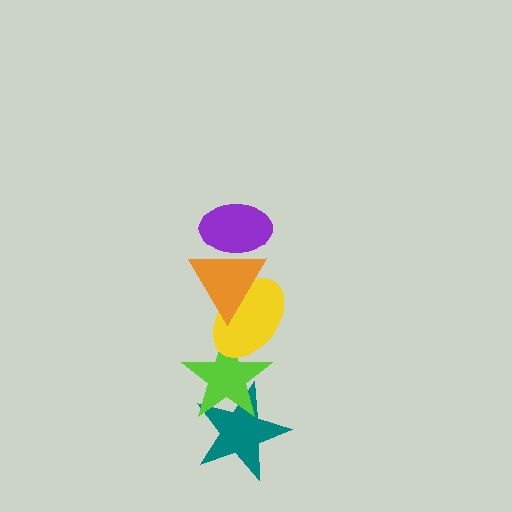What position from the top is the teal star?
The teal star is 5th from the top.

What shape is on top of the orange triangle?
The purple ellipse is on top of the orange triangle.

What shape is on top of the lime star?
The yellow ellipse is on top of the lime star.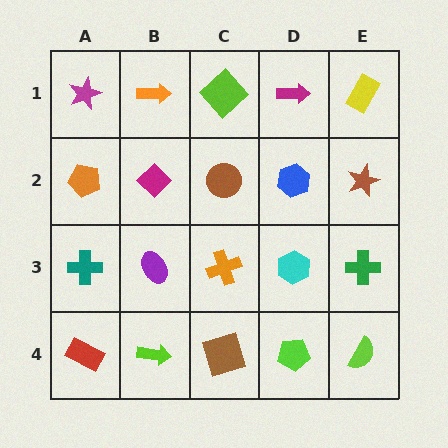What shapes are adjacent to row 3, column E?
A brown star (row 2, column E), a lime semicircle (row 4, column E), a cyan hexagon (row 3, column D).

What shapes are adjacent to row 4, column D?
A cyan hexagon (row 3, column D), a brown square (row 4, column C), a lime semicircle (row 4, column E).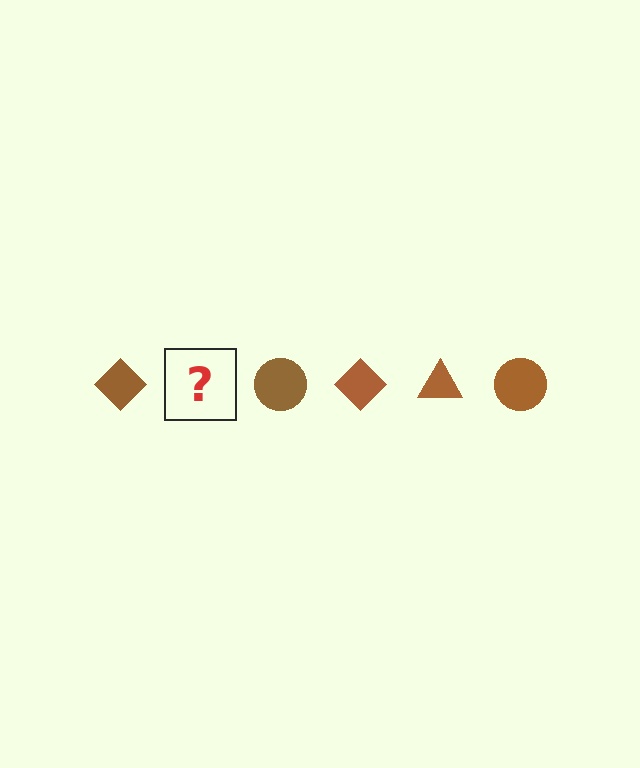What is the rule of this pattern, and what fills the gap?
The rule is that the pattern cycles through diamond, triangle, circle shapes in brown. The gap should be filled with a brown triangle.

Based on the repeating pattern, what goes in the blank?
The blank should be a brown triangle.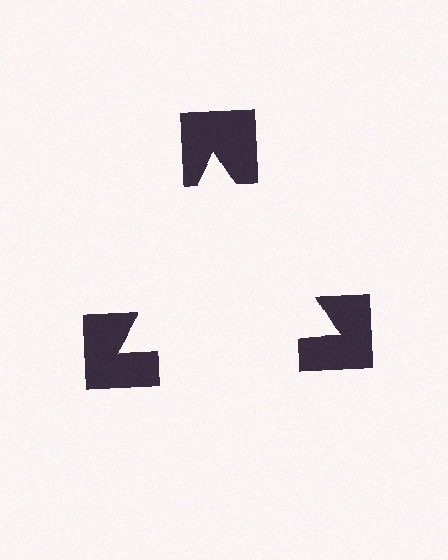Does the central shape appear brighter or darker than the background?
It typically appears slightly brighter than the background, even though no actual brightness change is drawn.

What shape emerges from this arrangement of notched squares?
An illusory triangle — its edges are inferred from the aligned wedge cuts in the notched squares, not physically drawn.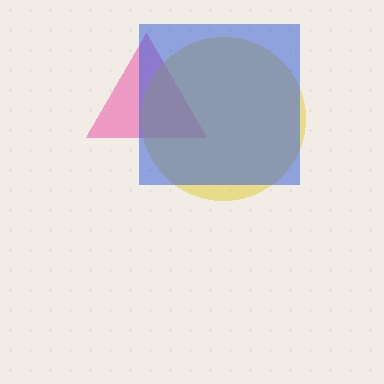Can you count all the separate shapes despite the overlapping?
Yes, there are 3 separate shapes.